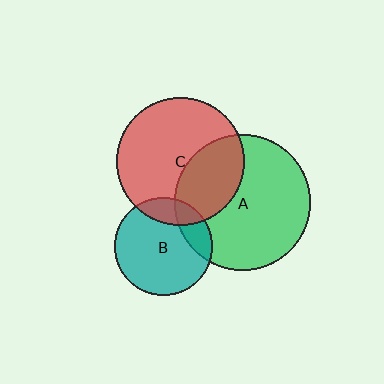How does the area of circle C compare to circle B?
Approximately 1.7 times.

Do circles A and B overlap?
Yes.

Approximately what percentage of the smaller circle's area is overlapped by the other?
Approximately 20%.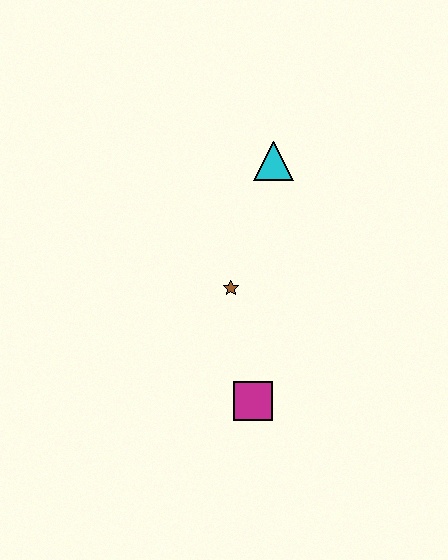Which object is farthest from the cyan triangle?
The magenta square is farthest from the cyan triangle.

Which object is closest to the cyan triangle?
The brown star is closest to the cyan triangle.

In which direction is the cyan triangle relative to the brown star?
The cyan triangle is above the brown star.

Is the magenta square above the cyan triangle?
No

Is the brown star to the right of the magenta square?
No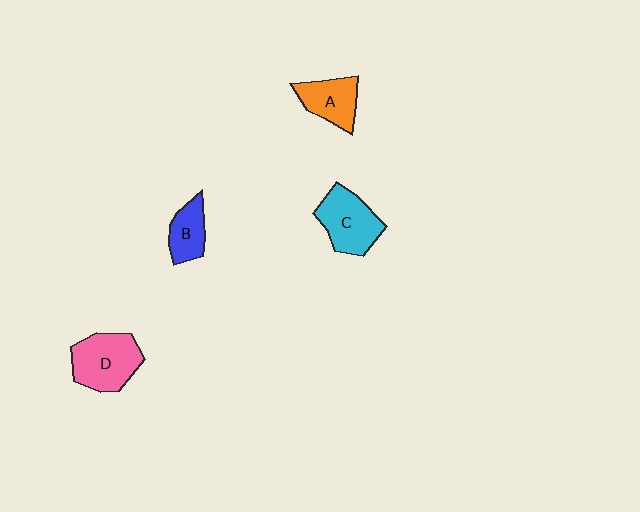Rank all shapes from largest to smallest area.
From largest to smallest: D (pink), C (cyan), A (orange), B (blue).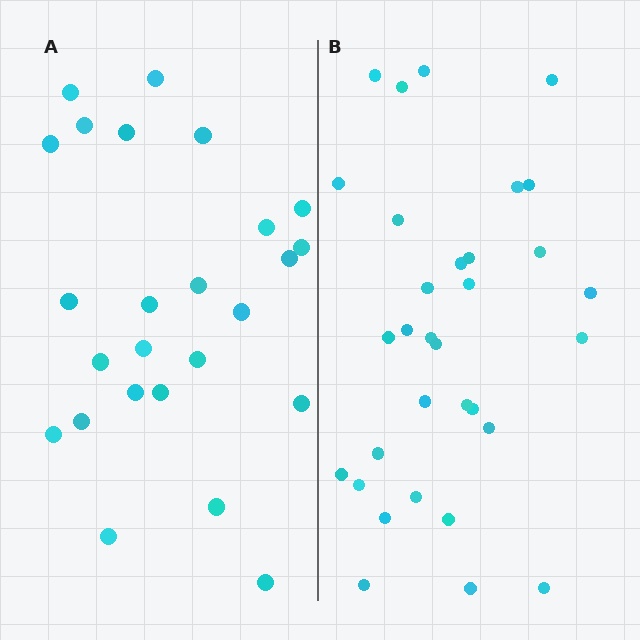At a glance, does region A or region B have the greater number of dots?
Region B (the right region) has more dots.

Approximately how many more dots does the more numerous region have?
Region B has roughly 8 or so more dots than region A.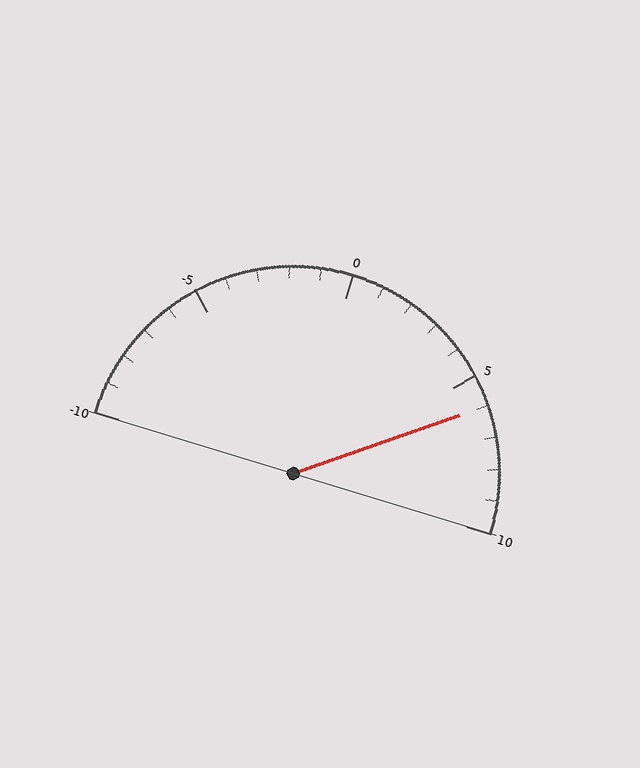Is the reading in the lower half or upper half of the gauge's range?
The reading is in the upper half of the range (-10 to 10).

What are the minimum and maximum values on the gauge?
The gauge ranges from -10 to 10.